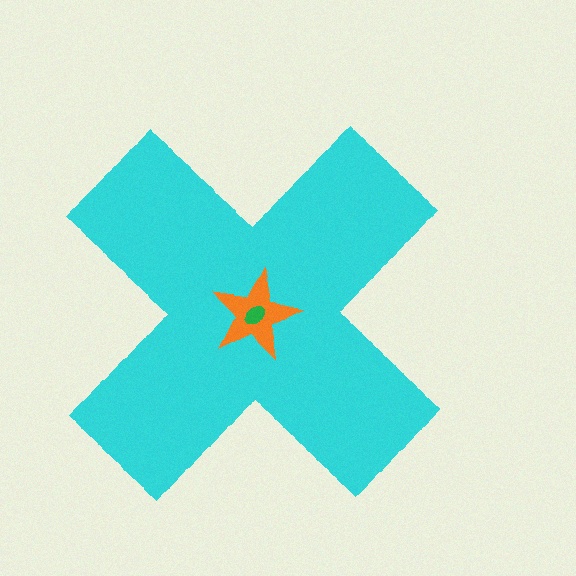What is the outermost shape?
The cyan cross.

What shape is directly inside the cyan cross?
The orange star.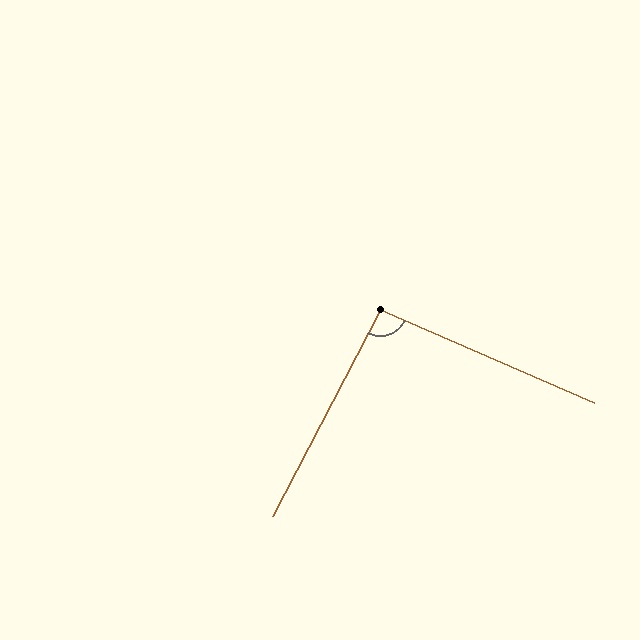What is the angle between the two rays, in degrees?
Approximately 94 degrees.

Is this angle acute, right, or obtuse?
It is approximately a right angle.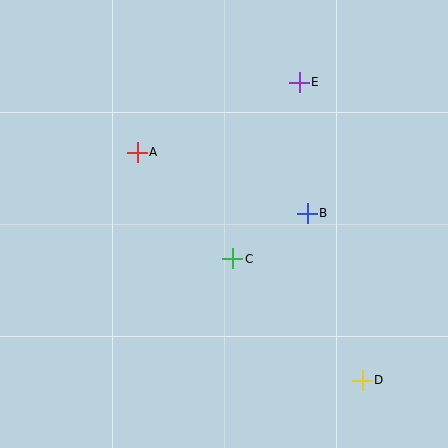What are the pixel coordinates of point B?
Point B is at (307, 213).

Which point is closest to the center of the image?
Point C at (233, 259) is closest to the center.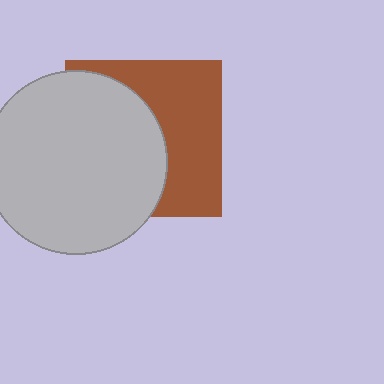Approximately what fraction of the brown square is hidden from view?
Roughly 53% of the brown square is hidden behind the light gray circle.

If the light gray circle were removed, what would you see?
You would see the complete brown square.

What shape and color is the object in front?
The object in front is a light gray circle.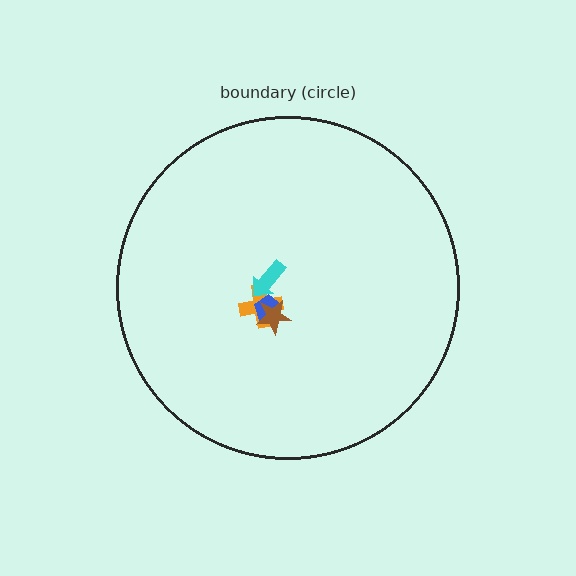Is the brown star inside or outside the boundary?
Inside.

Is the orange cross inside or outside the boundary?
Inside.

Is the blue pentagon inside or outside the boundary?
Inside.